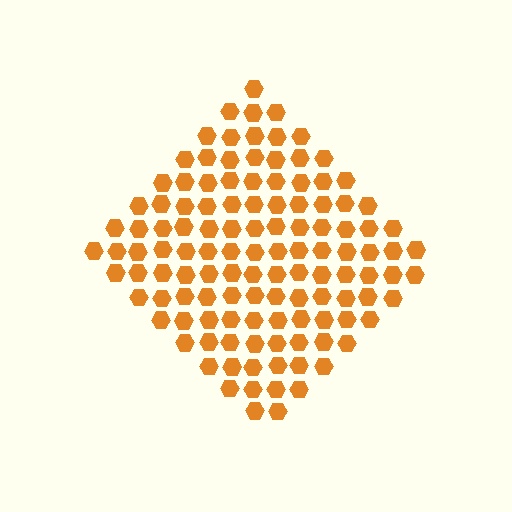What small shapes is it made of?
It is made of small hexagons.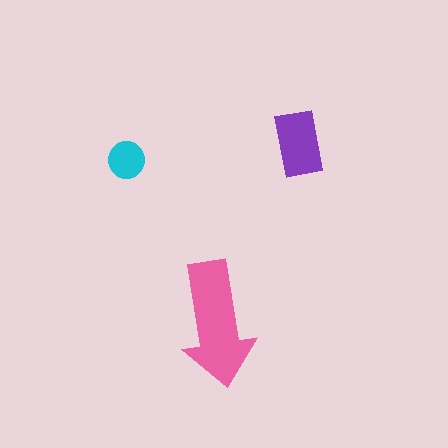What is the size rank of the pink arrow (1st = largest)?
1st.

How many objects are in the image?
There are 3 objects in the image.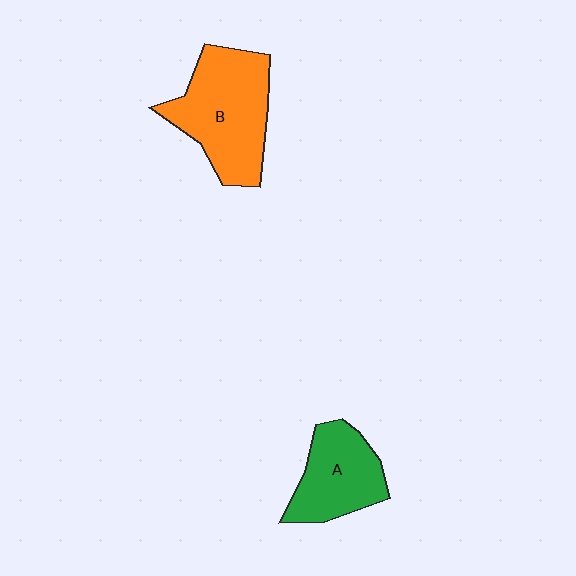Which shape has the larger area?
Shape B (orange).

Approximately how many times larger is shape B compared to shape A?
Approximately 1.5 times.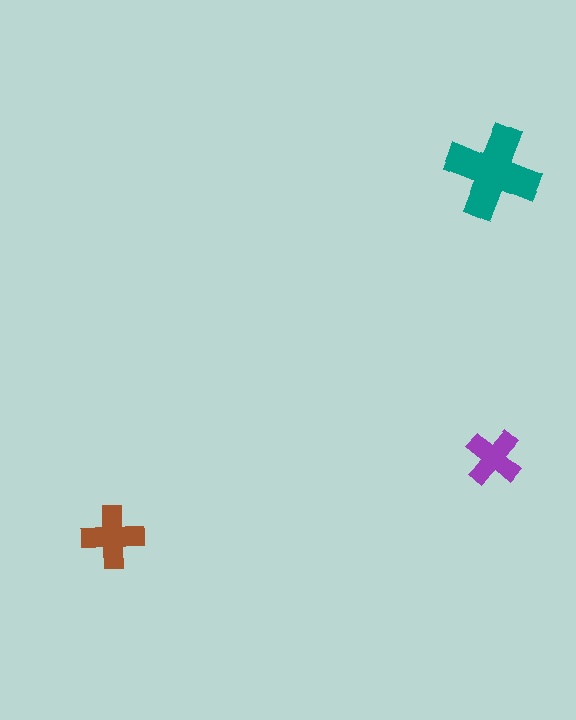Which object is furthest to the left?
The brown cross is leftmost.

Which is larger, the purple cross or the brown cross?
The brown one.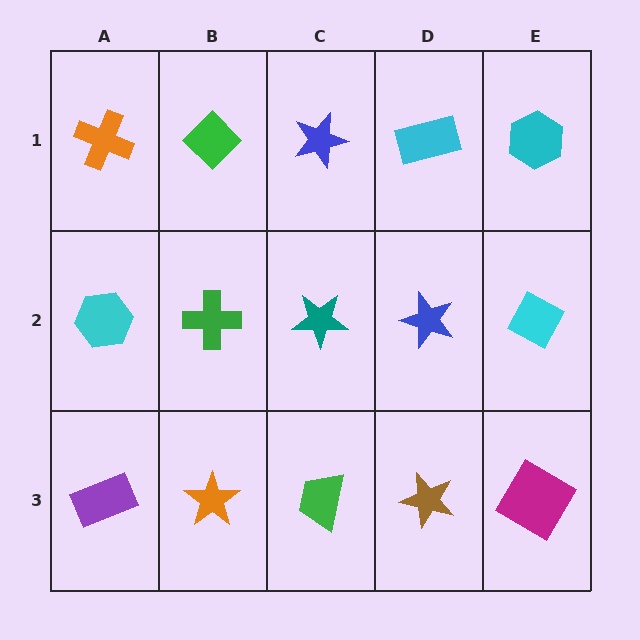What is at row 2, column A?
A cyan hexagon.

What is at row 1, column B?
A green diamond.